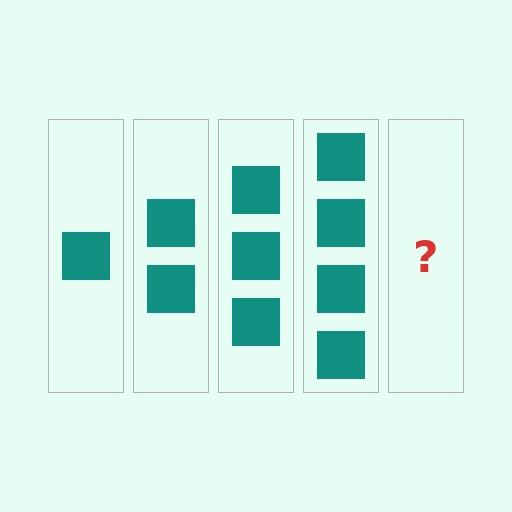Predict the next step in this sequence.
The next step is 5 squares.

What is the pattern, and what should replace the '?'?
The pattern is that each step adds one more square. The '?' should be 5 squares.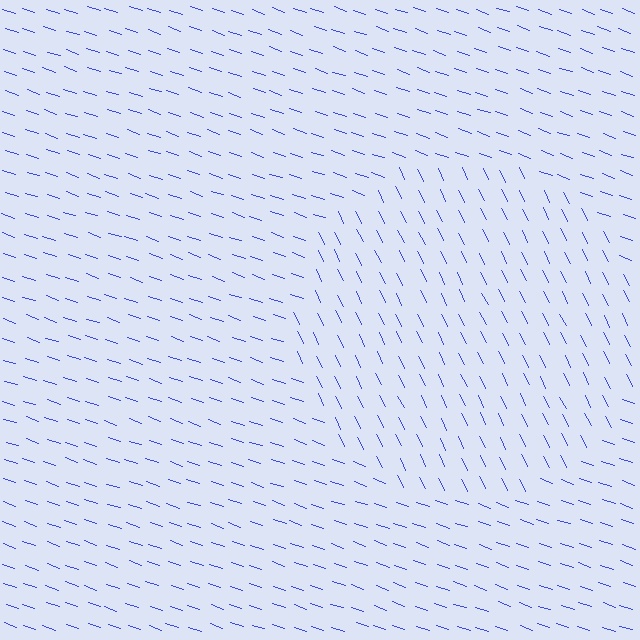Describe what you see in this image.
The image is filled with small blue line segments. A circle region in the image has lines oriented differently from the surrounding lines, creating a visible texture boundary.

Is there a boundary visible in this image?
Yes, there is a texture boundary formed by a change in line orientation.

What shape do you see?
I see a circle.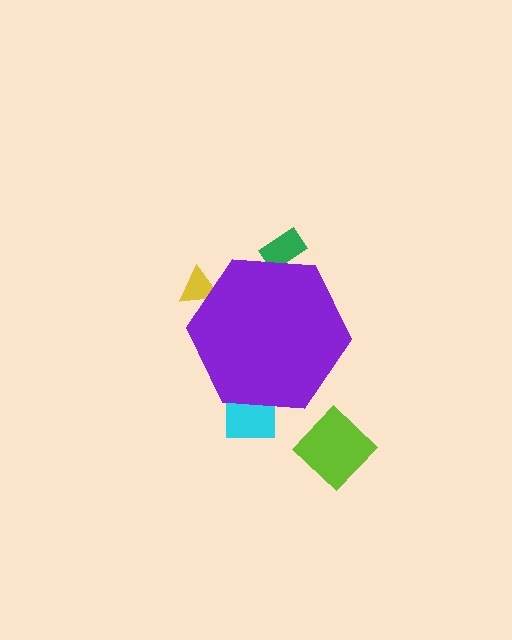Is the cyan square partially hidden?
Yes, the cyan square is partially hidden behind the purple hexagon.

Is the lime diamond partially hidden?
No, the lime diamond is fully visible.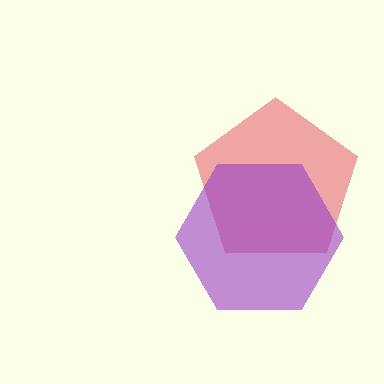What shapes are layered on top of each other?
The layered shapes are: a red pentagon, a purple hexagon.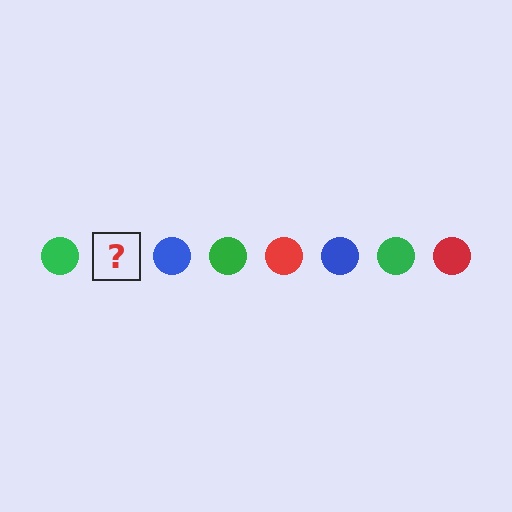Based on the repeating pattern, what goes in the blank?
The blank should be a red circle.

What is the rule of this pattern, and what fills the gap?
The rule is that the pattern cycles through green, red, blue circles. The gap should be filled with a red circle.